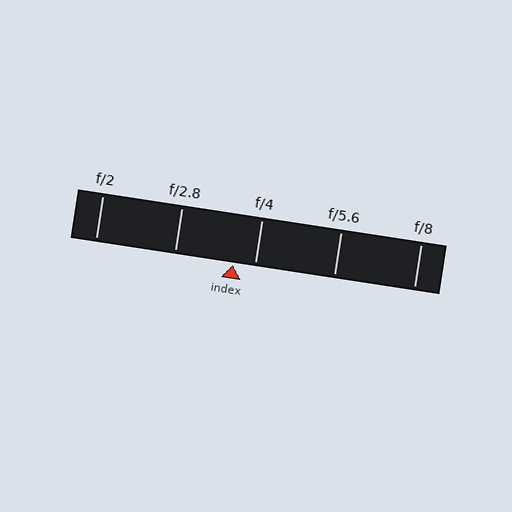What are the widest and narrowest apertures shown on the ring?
The widest aperture shown is f/2 and the narrowest is f/8.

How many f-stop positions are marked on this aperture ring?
There are 5 f-stop positions marked.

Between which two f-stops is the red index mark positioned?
The index mark is between f/2.8 and f/4.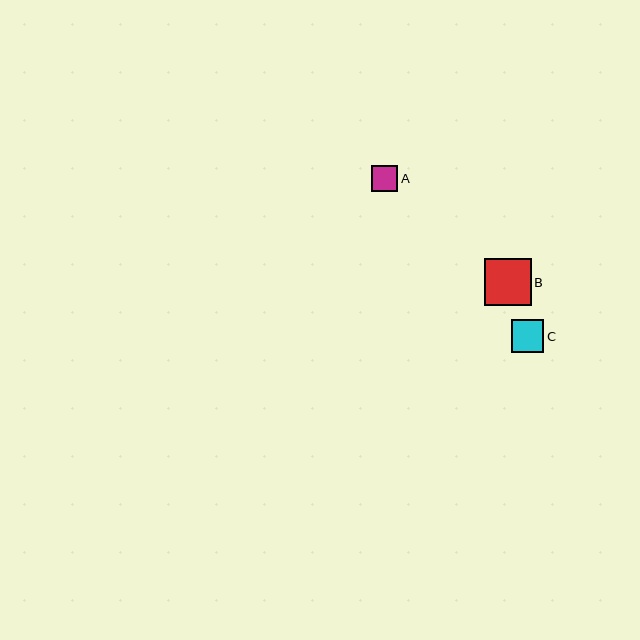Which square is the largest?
Square B is the largest with a size of approximately 47 pixels.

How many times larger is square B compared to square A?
Square B is approximately 1.8 times the size of square A.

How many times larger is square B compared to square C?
Square B is approximately 1.4 times the size of square C.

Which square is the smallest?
Square A is the smallest with a size of approximately 26 pixels.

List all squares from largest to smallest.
From largest to smallest: B, C, A.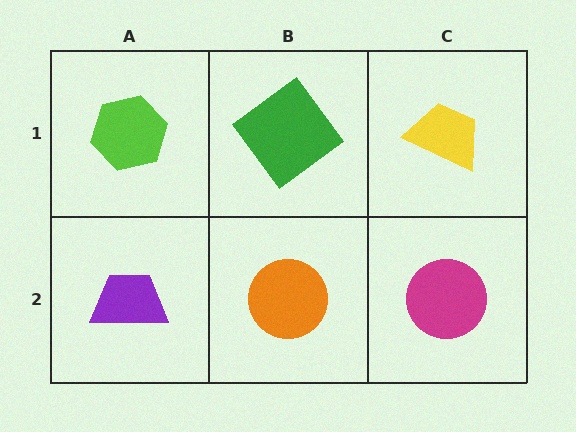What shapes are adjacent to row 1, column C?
A magenta circle (row 2, column C), a green diamond (row 1, column B).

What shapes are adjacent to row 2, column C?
A yellow trapezoid (row 1, column C), an orange circle (row 2, column B).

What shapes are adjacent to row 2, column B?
A green diamond (row 1, column B), a purple trapezoid (row 2, column A), a magenta circle (row 2, column C).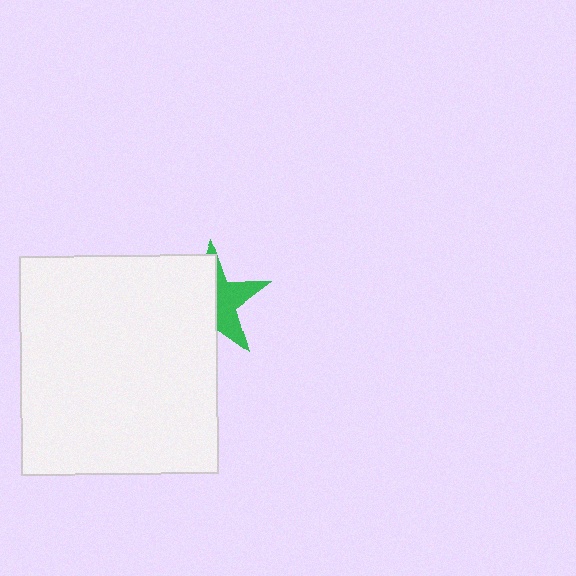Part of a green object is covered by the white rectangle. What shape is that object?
It is a star.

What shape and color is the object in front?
The object in front is a white rectangle.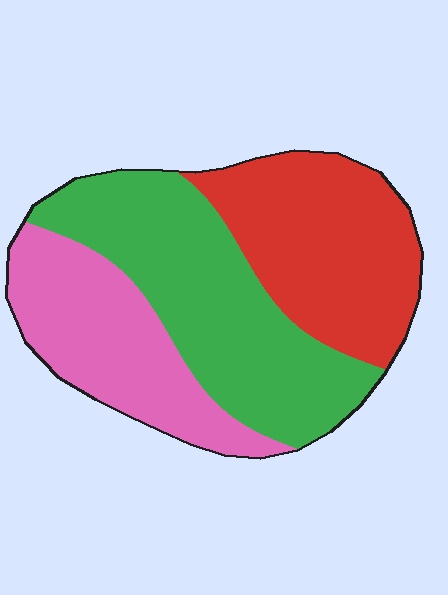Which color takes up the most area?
Green, at roughly 40%.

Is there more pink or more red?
Red.